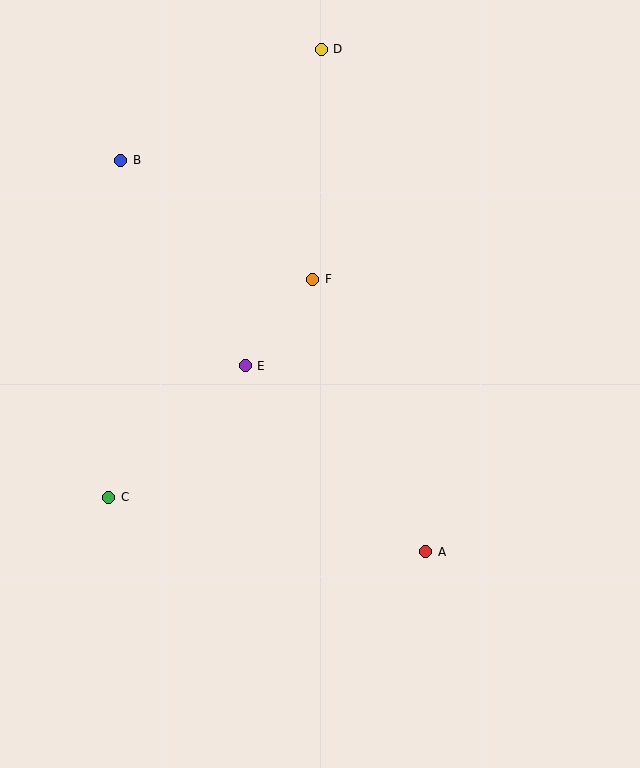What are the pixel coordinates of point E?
Point E is at (245, 366).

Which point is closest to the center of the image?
Point E at (245, 366) is closest to the center.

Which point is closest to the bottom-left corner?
Point C is closest to the bottom-left corner.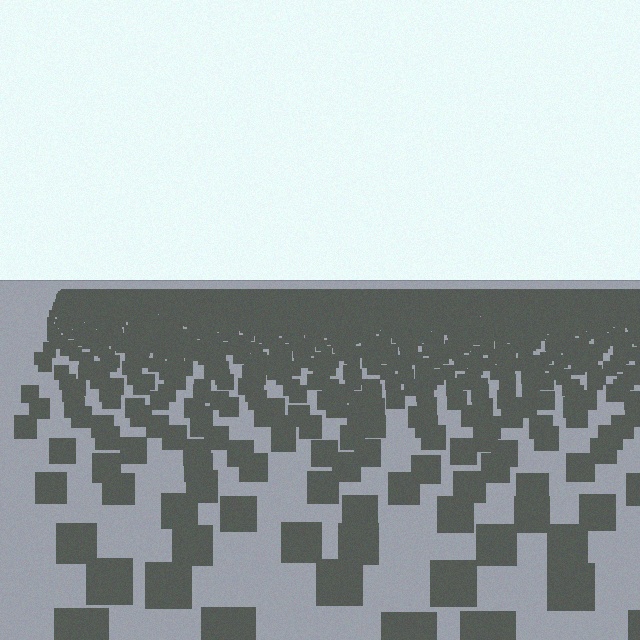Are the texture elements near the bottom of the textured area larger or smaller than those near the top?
Larger. Near the bottom, elements are closer to the viewer and appear at a bigger on-screen size.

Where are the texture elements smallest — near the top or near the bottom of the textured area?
Near the top.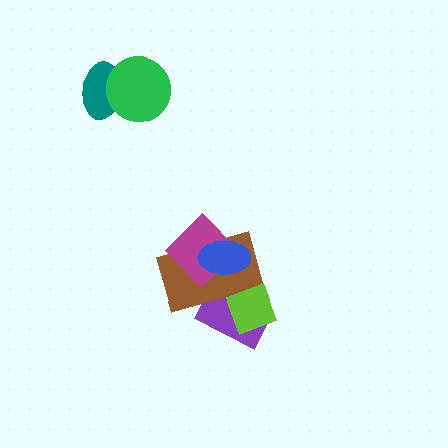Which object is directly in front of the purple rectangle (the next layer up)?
The brown rectangle is directly in front of the purple rectangle.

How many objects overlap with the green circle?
1 object overlaps with the green circle.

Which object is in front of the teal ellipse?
The green circle is in front of the teal ellipse.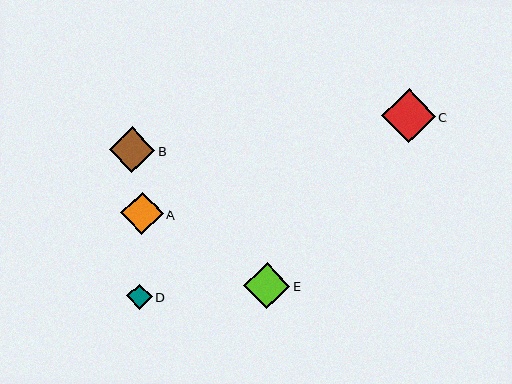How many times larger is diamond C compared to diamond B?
Diamond C is approximately 1.2 times the size of diamond B.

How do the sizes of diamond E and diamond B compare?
Diamond E and diamond B are approximately the same size.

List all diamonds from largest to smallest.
From largest to smallest: C, E, B, A, D.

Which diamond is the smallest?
Diamond D is the smallest with a size of approximately 26 pixels.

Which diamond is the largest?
Diamond C is the largest with a size of approximately 53 pixels.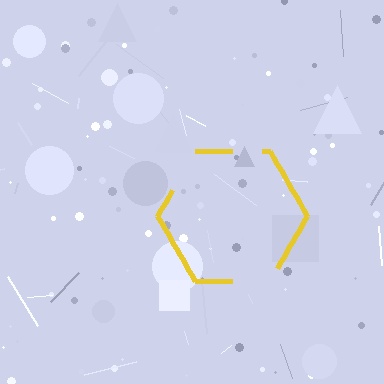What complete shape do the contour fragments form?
The contour fragments form a hexagon.